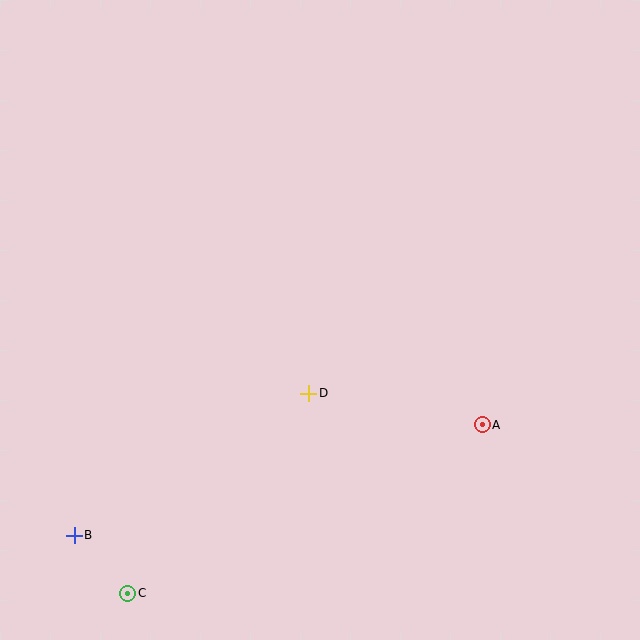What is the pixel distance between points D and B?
The distance between D and B is 274 pixels.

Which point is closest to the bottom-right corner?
Point A is closest to the bottom-right corner.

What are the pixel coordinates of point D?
Point D is at (309, 393).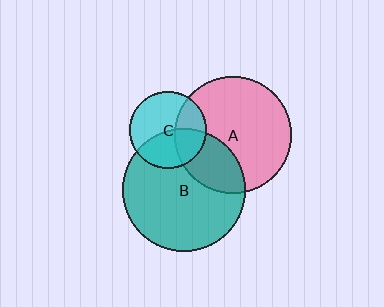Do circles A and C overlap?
Yes.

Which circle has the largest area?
Circle B (teal).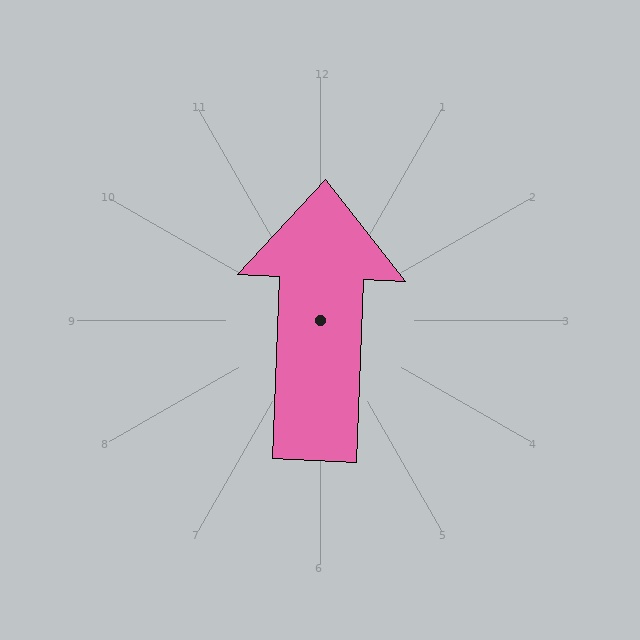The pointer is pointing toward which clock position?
Roughly 12 o'clock.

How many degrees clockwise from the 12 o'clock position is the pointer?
Approximately 2 degrees.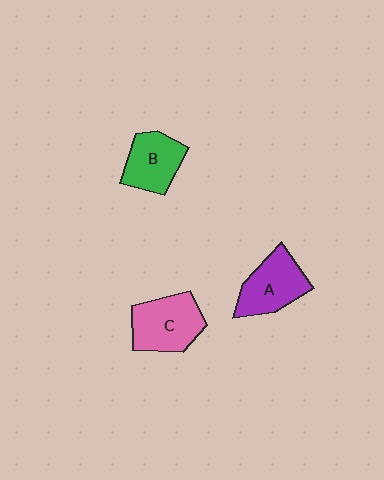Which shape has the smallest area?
Shape B (green).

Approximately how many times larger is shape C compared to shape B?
Approximately 1.2 times.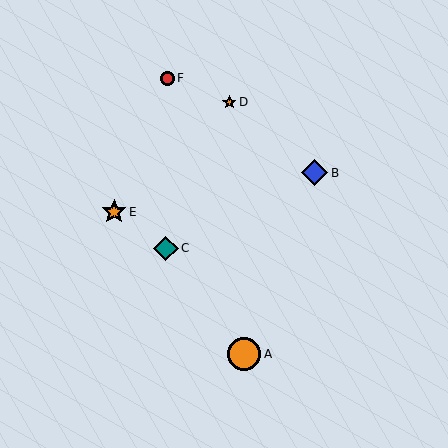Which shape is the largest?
The orange circle (labeled A) is the largest.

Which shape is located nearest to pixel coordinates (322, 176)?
The blue diamond (labeled B) at (315, 173) is nearest to that location.